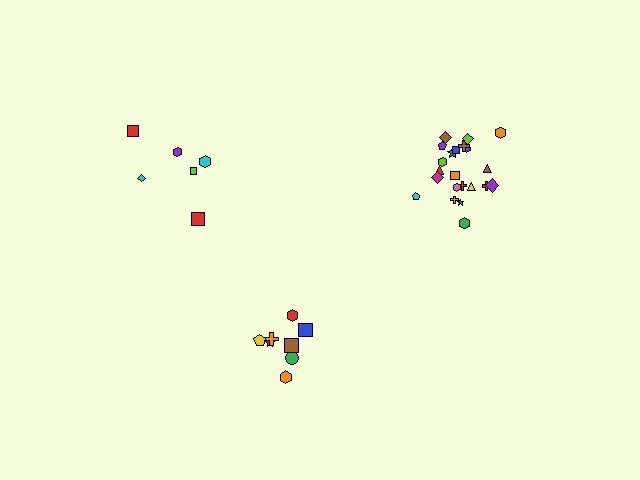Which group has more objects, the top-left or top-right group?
The top-right group.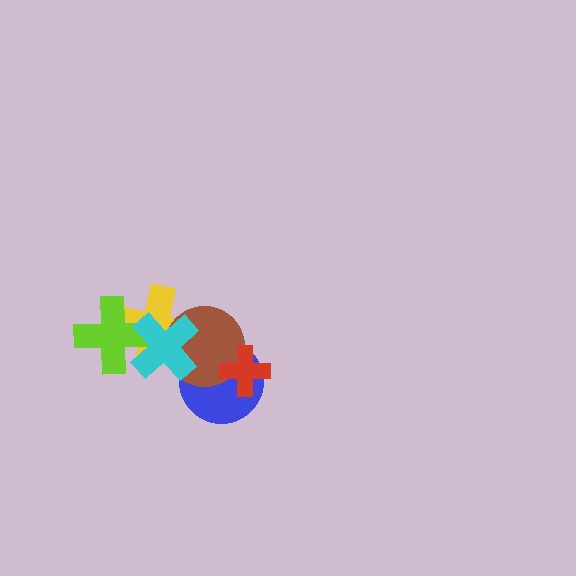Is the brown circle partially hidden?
Yes, it is partially covered by another shape.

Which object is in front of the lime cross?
The cyan cross is in front of the lime cross.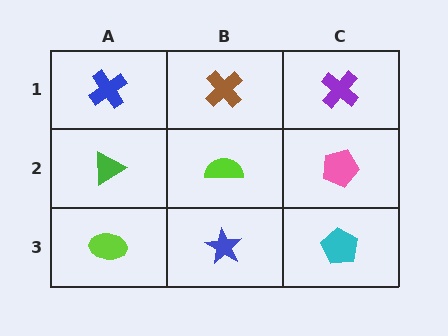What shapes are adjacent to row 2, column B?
A brown cross (row 1, column B), a blue star (row 3, column B), a green triangle (row 2, column A), a pink pentagon (row 2, column C).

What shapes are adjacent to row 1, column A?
A green triangle (row 2, column A), a brown cross (row 1, column B).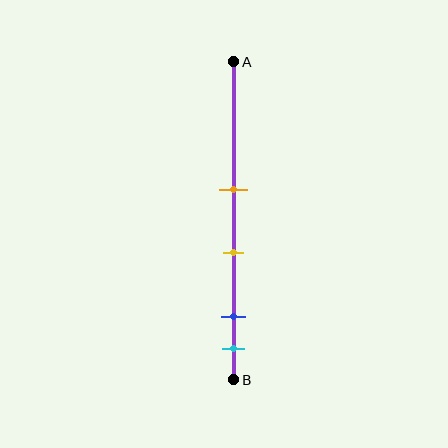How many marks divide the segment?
There are 4 marks dividing the segment.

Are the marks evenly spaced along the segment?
No, the marks are not evenly spaced.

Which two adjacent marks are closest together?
The blue and cyan marks are the closest adjacent pair.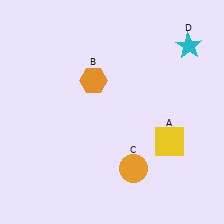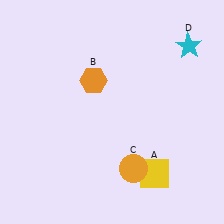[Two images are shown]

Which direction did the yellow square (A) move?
The yellow square (A) moved down.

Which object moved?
The yellow square (A) moved down.